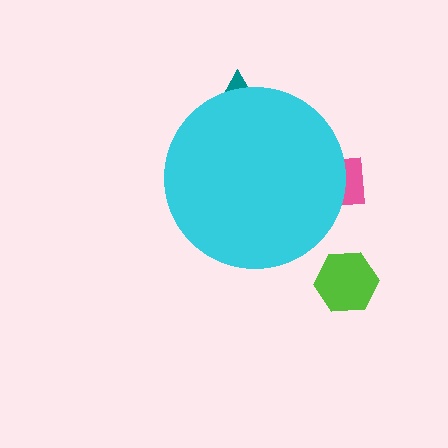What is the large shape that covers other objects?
A cyan circle.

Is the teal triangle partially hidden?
Yes, the teal triangle is partially hidden behind the cyan circle.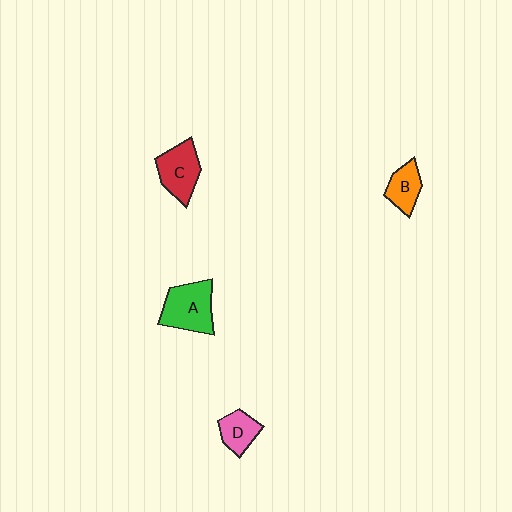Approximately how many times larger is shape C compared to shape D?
Approximately 1.5 times.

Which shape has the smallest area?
Shape B (orange).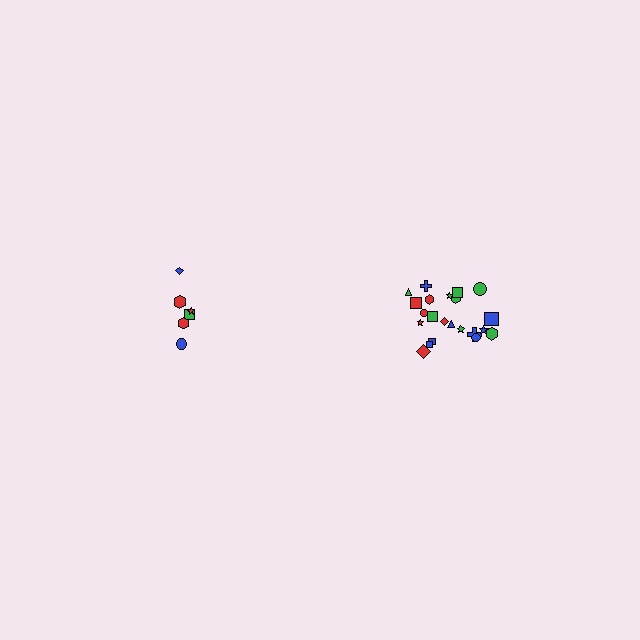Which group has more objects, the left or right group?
The right group.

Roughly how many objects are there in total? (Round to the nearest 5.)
Roughly 30 objects in total.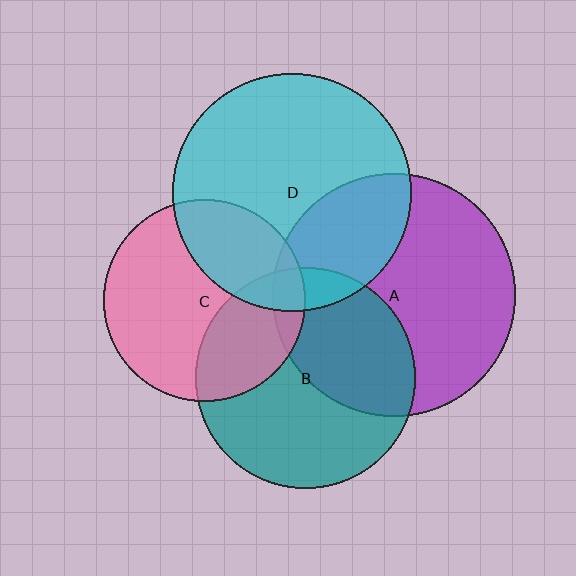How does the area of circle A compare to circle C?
Approximately 1.4 times.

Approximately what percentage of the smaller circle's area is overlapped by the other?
Approximately 30%.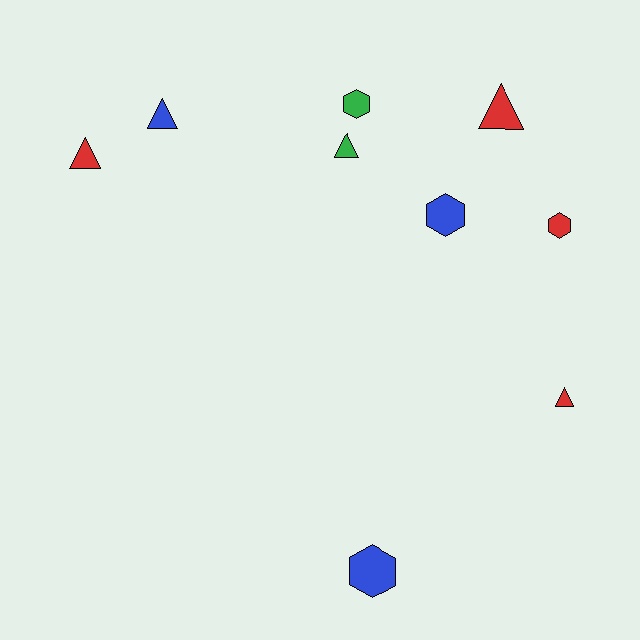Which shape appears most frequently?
Triangle, with 5 objects.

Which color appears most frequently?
Red, with 4 objects.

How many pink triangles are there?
There are no pink triangles.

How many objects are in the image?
There are 9 objects.